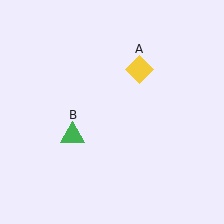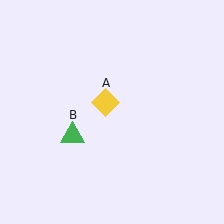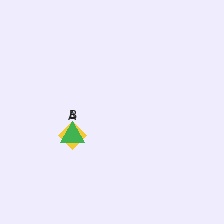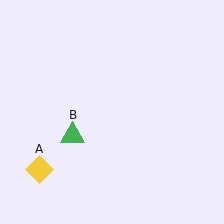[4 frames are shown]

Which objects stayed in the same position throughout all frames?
Green triangle (object B) remained stationary.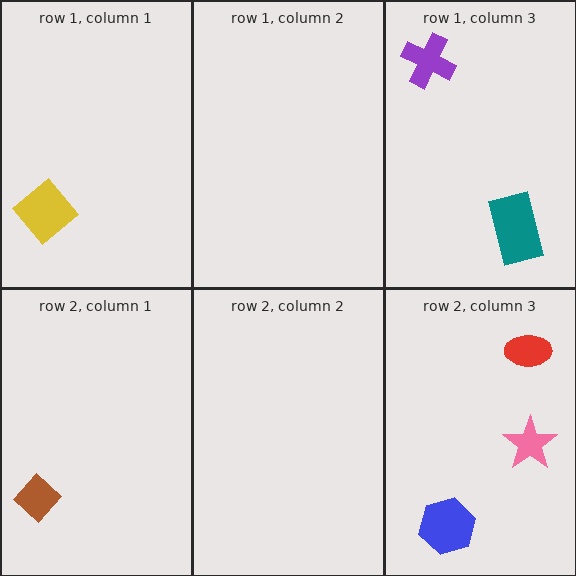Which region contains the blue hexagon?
The row 2, column 3 region.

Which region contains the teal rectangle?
The row 1, column 3 region.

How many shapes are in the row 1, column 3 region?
2.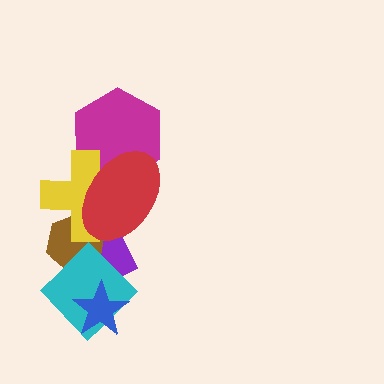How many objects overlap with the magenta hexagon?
2 objects overlap with the magenta hexagon.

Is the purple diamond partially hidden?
Yes, it is partially covered by another shape.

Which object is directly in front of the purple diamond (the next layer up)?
The brown hexagon is directly in front of the purple diamond.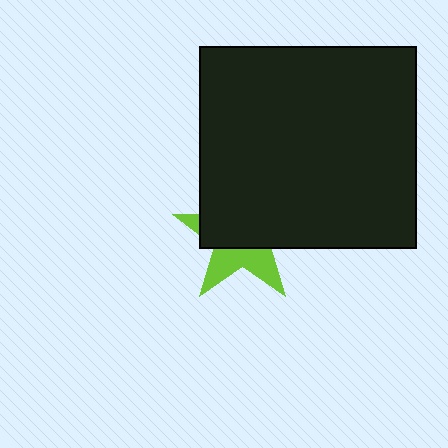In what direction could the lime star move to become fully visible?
The lime star could move down. That would shift it out from behind the black rectangle entirely.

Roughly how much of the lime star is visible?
A small part of it is visible (roughly 38%).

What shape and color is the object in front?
The object in front is a black rectangle.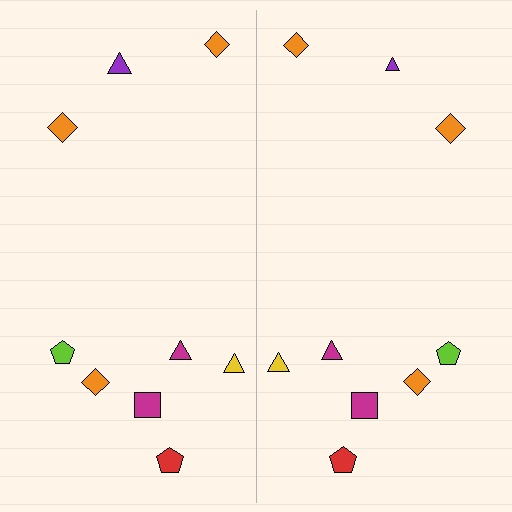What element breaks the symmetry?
The purple triangle on the right side has a different size than its mirror counterpart.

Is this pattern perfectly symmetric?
No, the pattern is not perfectly symmetric. The purple triangle on the right side has a different size than its mirror counterpart.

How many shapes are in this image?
There are 18 shapes in this image.